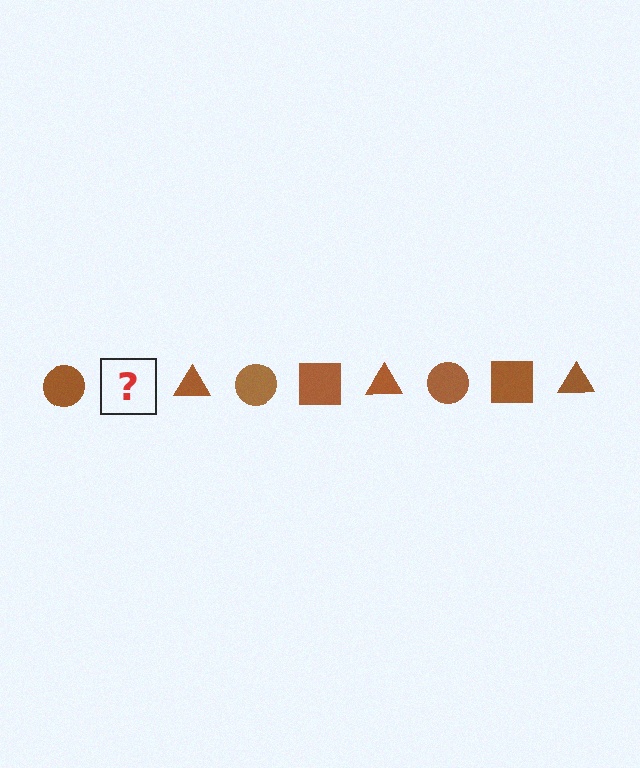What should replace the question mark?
The question mark should be replaced with a brown square.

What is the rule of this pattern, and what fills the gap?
The rule is that the pattern cycles through circle, square, triangle shapes in brown. The gap should be filled with a brown square.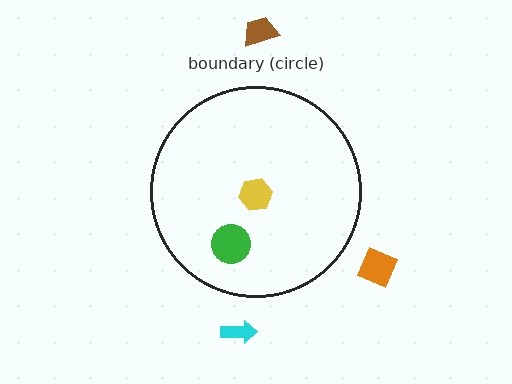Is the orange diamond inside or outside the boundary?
Outside.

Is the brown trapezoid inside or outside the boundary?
Outside.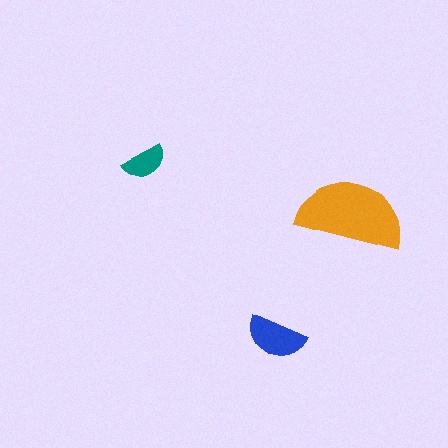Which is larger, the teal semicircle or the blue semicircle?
The blue one.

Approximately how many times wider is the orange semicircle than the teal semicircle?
About 2.5 times wider.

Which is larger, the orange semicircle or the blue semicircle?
The orange one.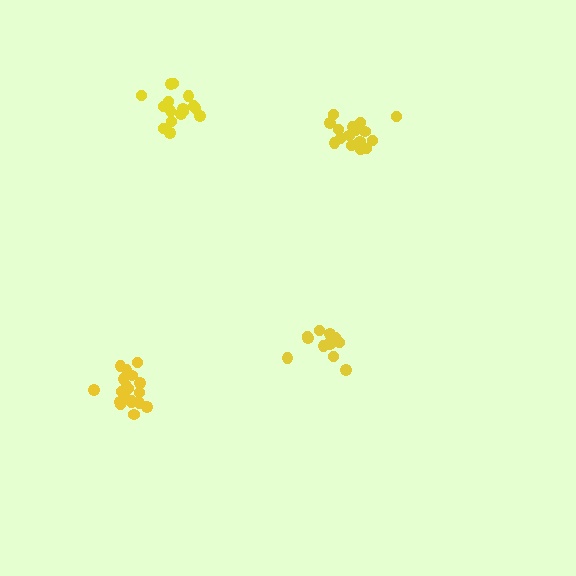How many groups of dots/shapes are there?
There are 4 groups.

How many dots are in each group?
Group 1: 17 dots, Group 2: 16 dots, Group 3: 14 dots, Group 4: 20 dots (67 total).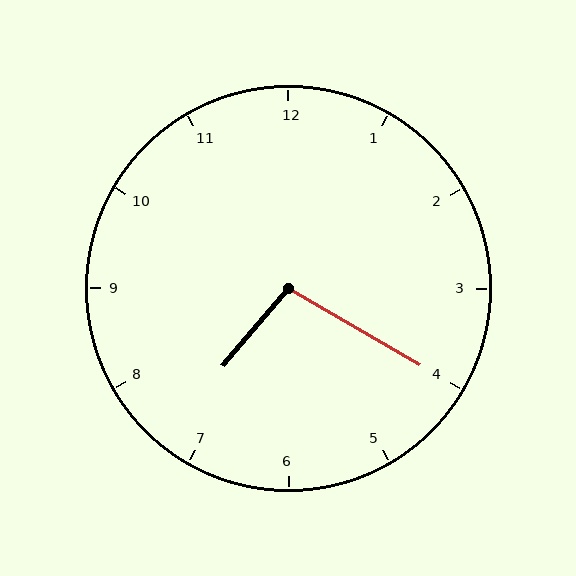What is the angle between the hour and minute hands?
Approximately 100 degrees.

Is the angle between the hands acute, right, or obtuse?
It is obtuse.